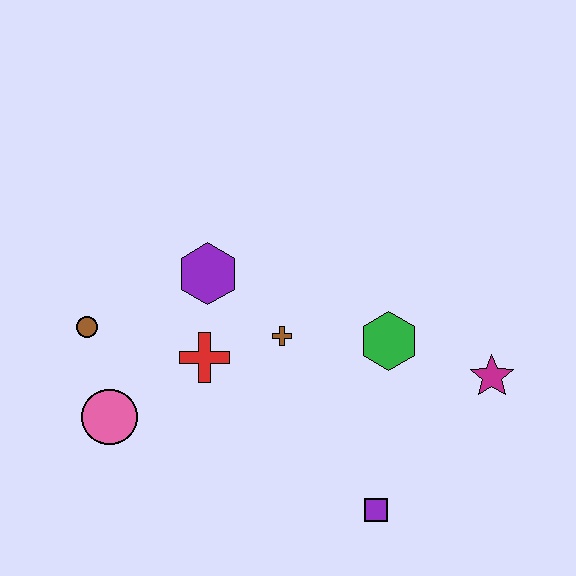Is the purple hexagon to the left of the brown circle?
No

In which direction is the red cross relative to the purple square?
The red cross is to the left of the purple square.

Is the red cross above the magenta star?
Yes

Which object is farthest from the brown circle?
The magenta star is farthest from the brown circle.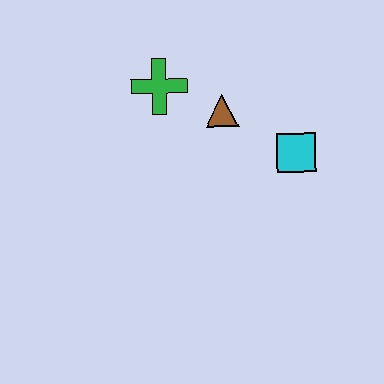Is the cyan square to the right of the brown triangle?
Yes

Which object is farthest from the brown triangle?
The cyan square is farthest from the brown triangle.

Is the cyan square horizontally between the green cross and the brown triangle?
No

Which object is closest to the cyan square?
The brown triangle is closest to the cyan square.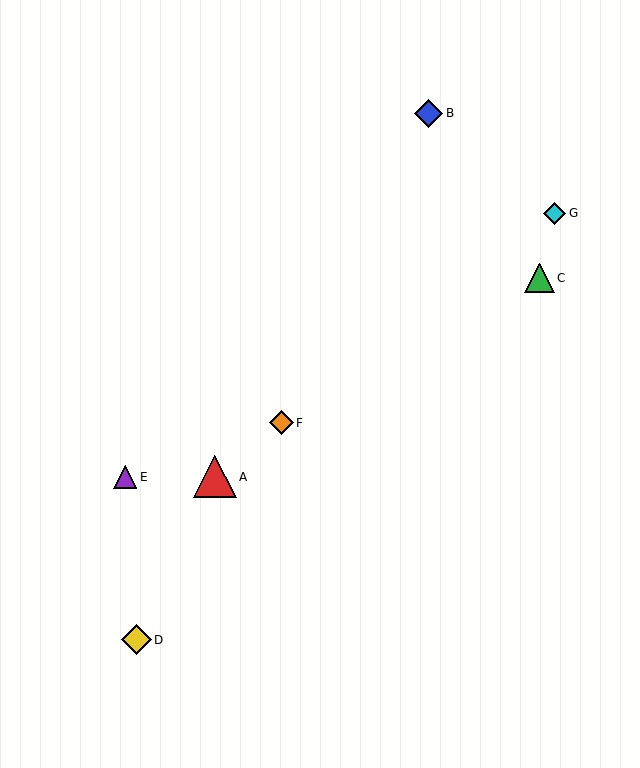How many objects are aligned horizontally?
2 objects (A, E) are aligned horizontally.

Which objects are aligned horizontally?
Objects A, E are aligned horizontally.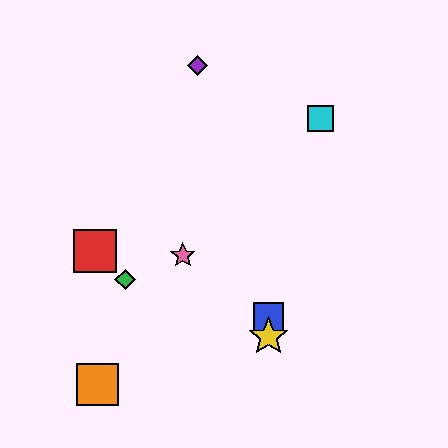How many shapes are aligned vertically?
2 shapes (the blue square, the yellow star) are aligned vertically.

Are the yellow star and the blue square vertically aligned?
Yes, both are at x≈268.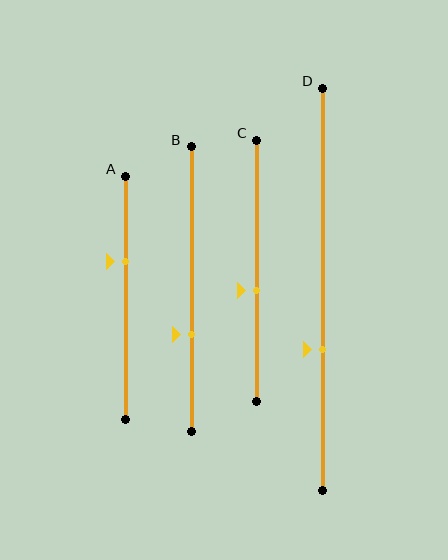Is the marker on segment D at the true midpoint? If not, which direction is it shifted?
No, the marker on segment D is shifted downward by about 15% of the segment length.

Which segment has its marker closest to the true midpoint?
Segment C has its marker closest to the true midpoint.